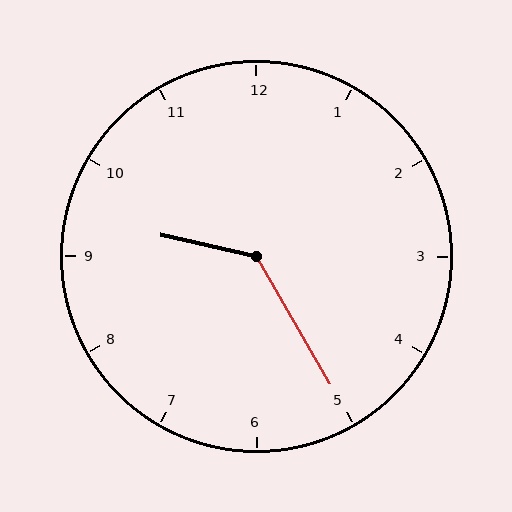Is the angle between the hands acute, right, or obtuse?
It is obtuse.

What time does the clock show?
9:25.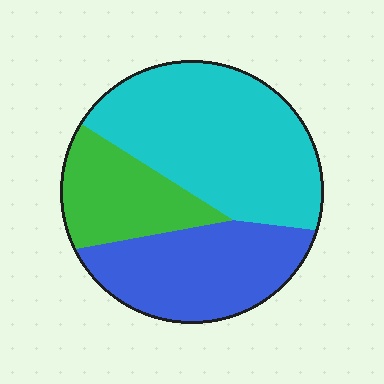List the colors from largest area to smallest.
From largest to smallest: cyan, blue, green.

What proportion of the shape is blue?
Blue covers roughly 30% of the shape.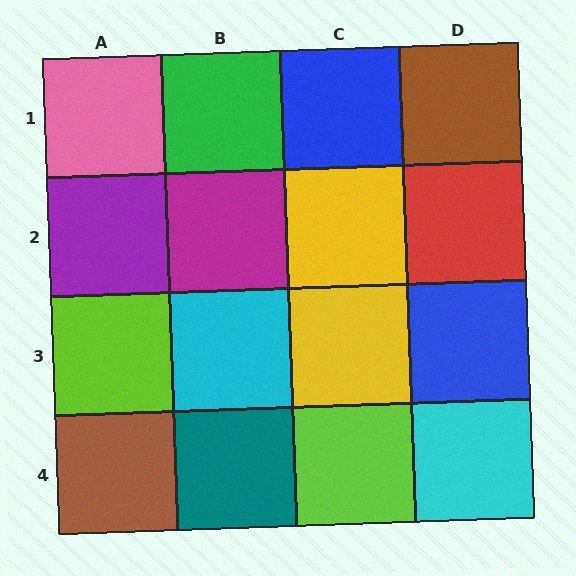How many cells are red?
1 cell is red.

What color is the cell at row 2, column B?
Magenta.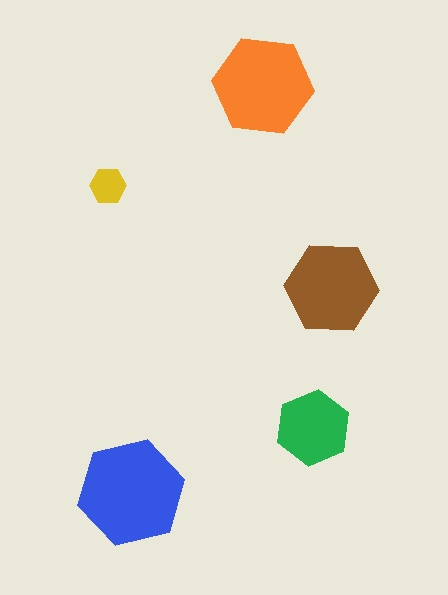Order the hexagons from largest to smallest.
the blue one, the orange one, the brown one, the green one, the yellow one.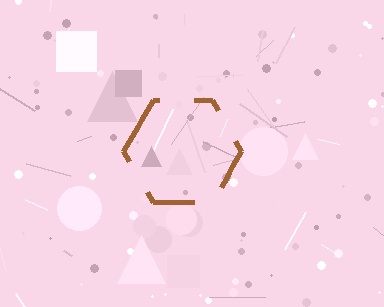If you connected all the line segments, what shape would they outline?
They would outline a hexagon.